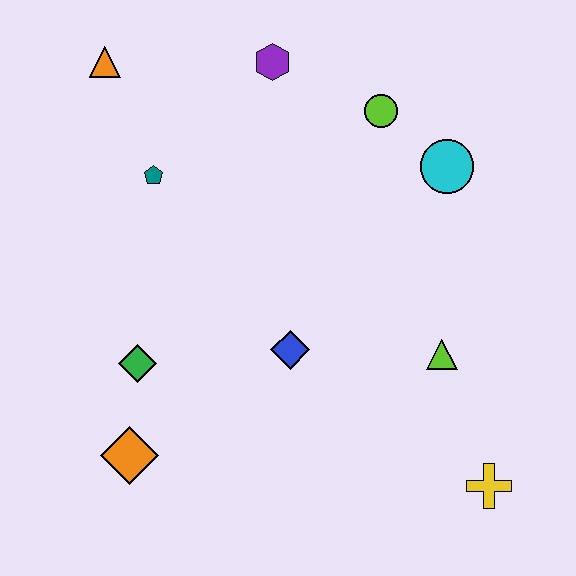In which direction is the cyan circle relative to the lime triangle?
The cyan circle is above the lime triangle.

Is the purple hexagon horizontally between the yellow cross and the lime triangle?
No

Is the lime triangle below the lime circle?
Yes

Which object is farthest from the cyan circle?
The orange diamond is farthest from the cyan circle.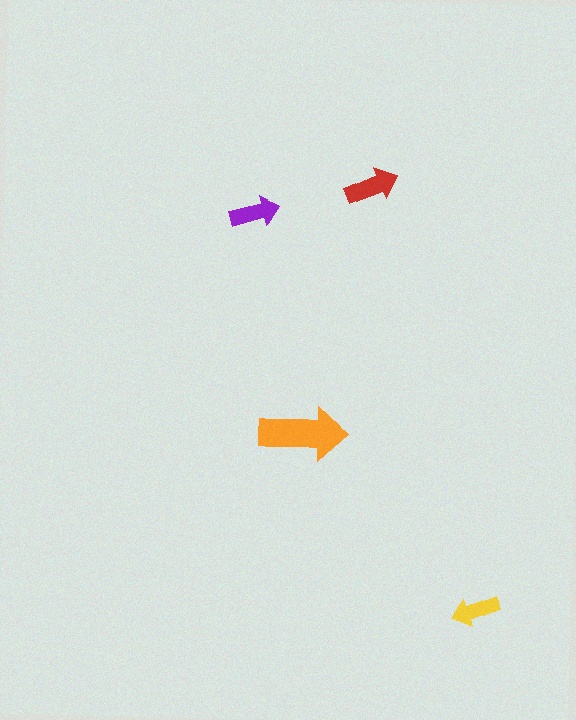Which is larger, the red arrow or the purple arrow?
The red one.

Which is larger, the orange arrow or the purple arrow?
The orange one.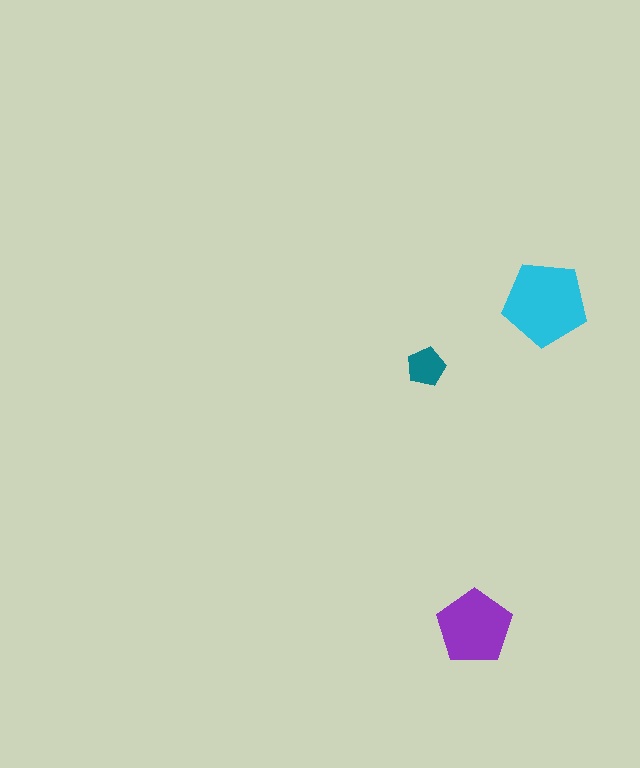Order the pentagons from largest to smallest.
the cyan one, the purple one, the teal one.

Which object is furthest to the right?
The cyan pentagon is rightmost.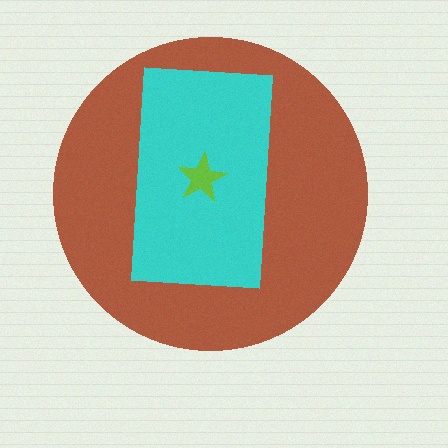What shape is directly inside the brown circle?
The cyan rectangle.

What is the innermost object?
The lime star.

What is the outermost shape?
The brown circle.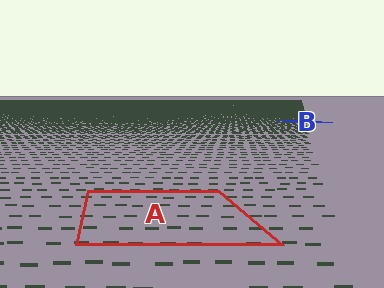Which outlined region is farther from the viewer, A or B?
Region B is farther from the viewer — the texture elements inside it appear smaller and more densely packed.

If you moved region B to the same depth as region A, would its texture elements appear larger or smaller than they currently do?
They would appear larger. At a closer depth, the same texture elements are projected at a bigger on-screen size.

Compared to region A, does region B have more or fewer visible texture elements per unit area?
Region B has more texture elements per unit area — they are packed more densely because it is farther away.